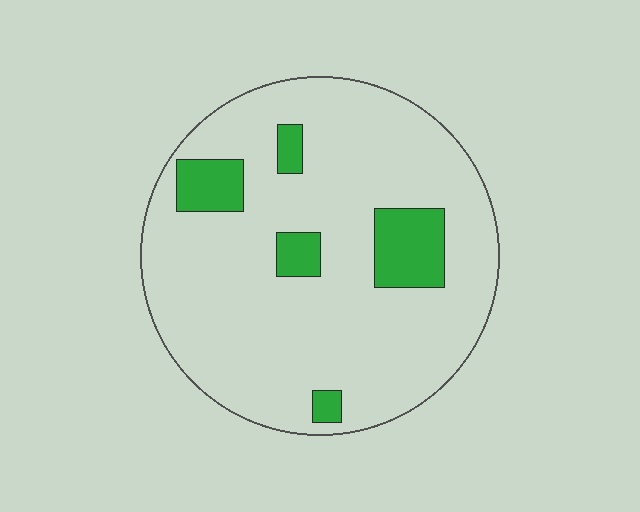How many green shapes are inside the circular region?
5.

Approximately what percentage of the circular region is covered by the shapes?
Approximately 15%.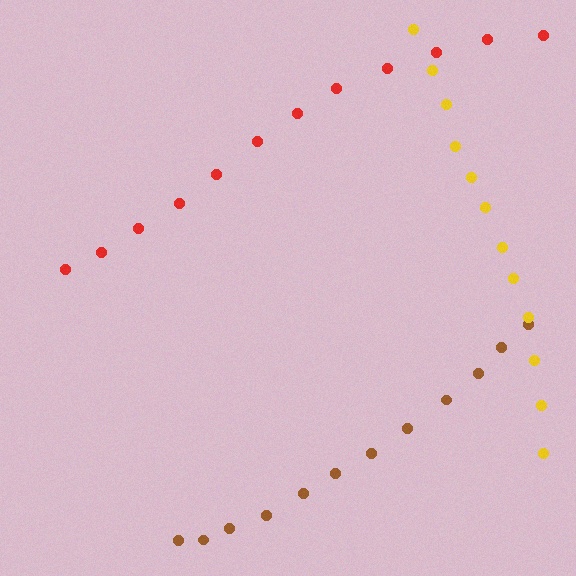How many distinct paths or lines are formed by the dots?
There are 3 distinct paths.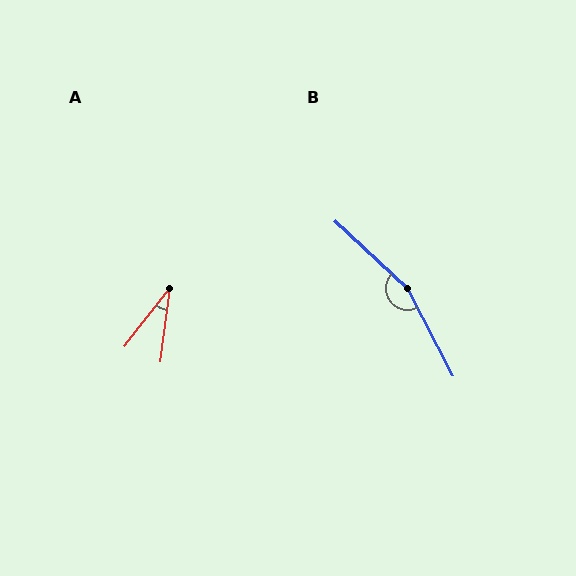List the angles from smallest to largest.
A (30°), B (161°).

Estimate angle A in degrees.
Approximately 30 degrees.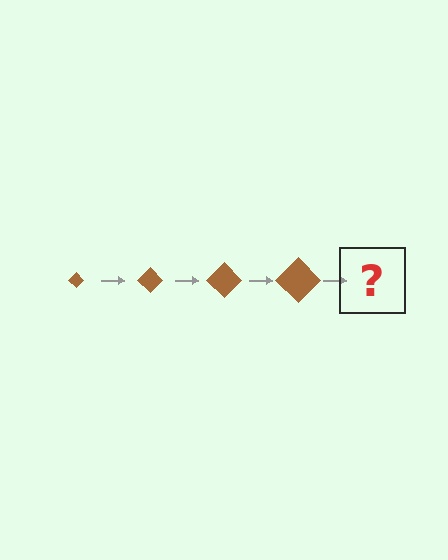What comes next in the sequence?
The next element should be a brown diamond, larger than the previous one.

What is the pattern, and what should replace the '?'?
The pattern is that the diamond gets progressively larger each step. The '?' should be a brown diamond, larger than the previous one.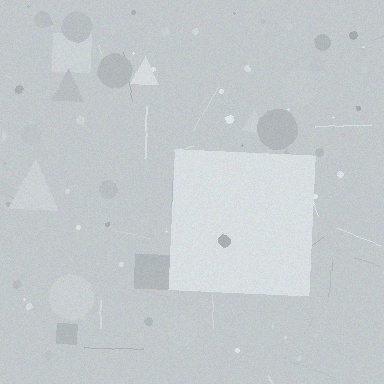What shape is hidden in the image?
A square is hidden in the image.